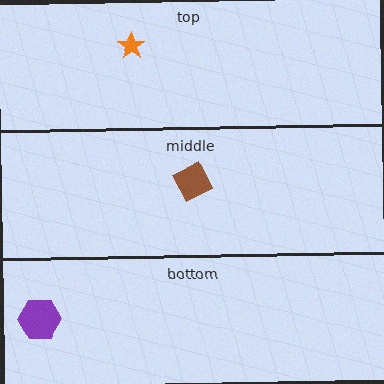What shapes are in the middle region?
The brown diamond.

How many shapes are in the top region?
1.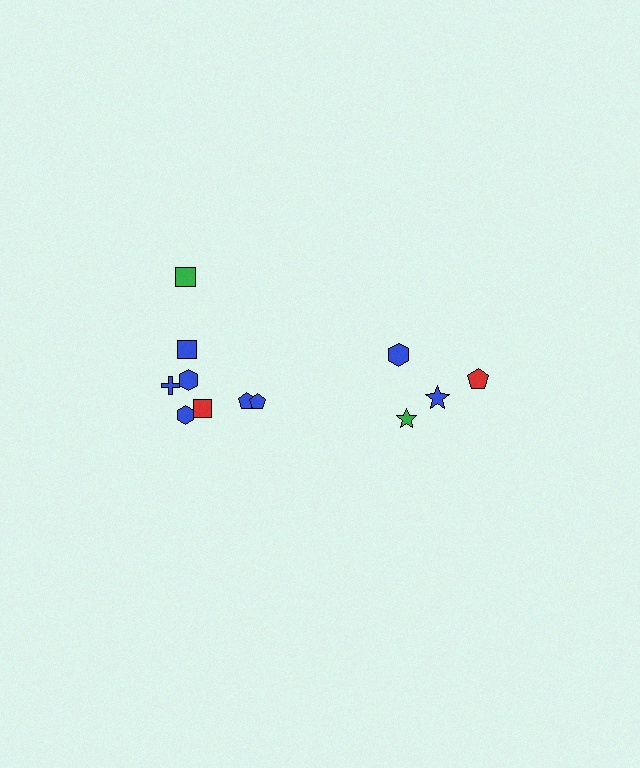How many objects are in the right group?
There are 4 objects.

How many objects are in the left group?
There are 8 objects.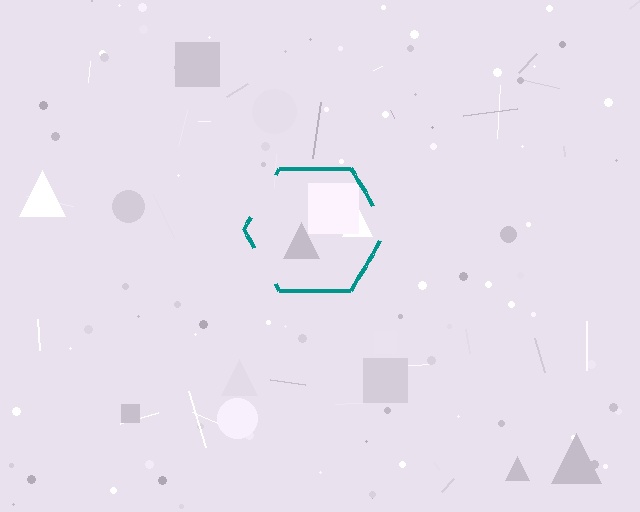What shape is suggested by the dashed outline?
The dashed outline suggests a hexagon.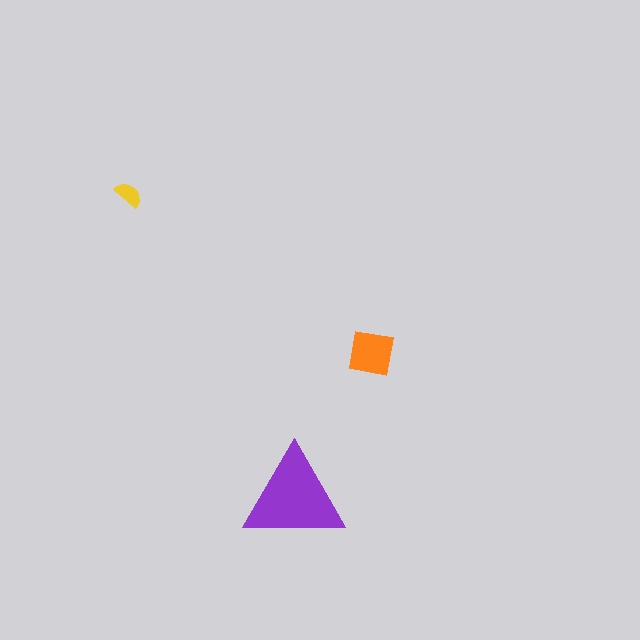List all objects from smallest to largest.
The yellow semicircle, the orange square, the purple triangle.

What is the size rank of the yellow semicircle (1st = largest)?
3rd.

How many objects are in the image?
There are 3 objects in the image.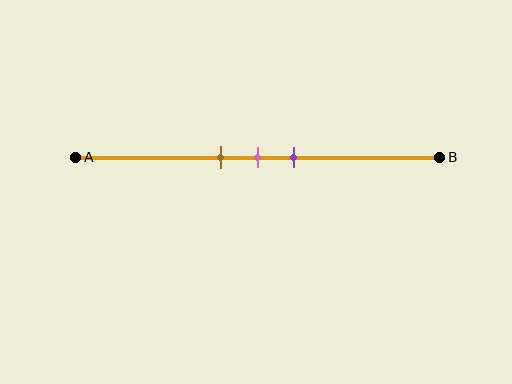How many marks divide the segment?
There are 3 marks dividing the segment.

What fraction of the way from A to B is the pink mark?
The pink mark is approximately 50% (0.5) of the way from A to B.